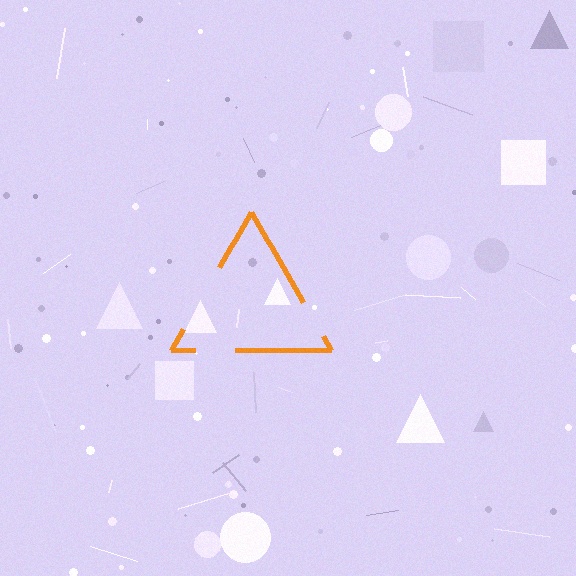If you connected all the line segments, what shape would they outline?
They would outline a triangle.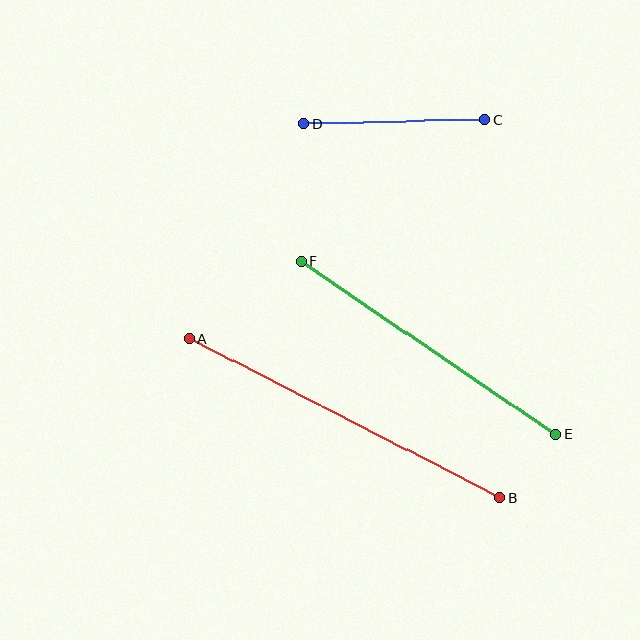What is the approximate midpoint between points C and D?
The midpoint is at approximately (394, 122) pixels.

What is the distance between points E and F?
The distance is approximately 307 pixels.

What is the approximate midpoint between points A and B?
The midpoint is at approximately (345, 418) pixels.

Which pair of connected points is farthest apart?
Points A and B are farthest apart.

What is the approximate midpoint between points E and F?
The midpoint is at approximately (428, 348) pixels.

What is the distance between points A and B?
The distance is approximately 349 pixels.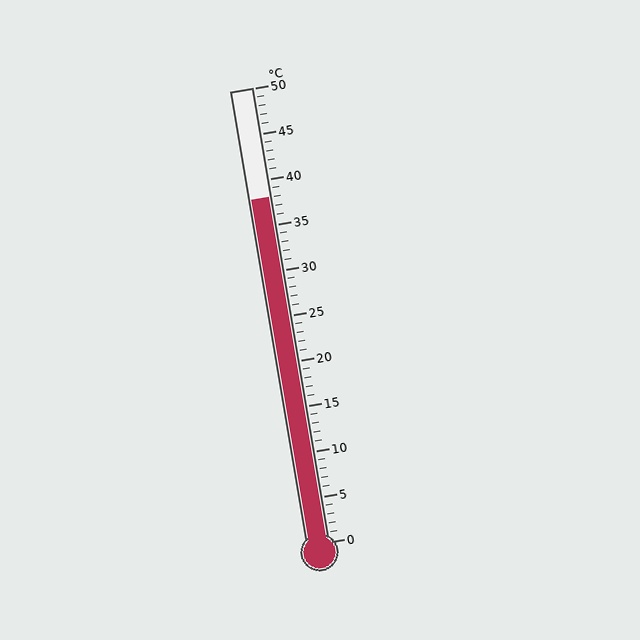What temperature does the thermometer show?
The thermometer shows approximately 38°C.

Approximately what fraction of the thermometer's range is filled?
The thermometer is filled to approximately 75% of its range.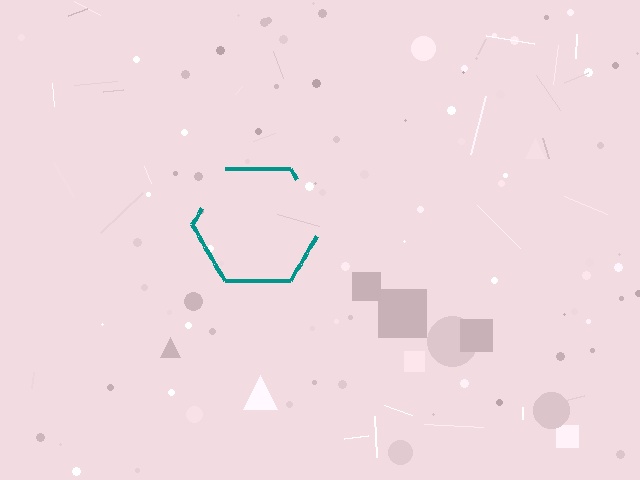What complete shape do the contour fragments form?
The contour fragments form a hexagon.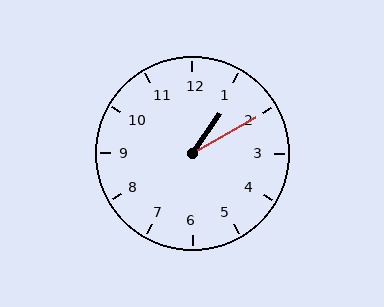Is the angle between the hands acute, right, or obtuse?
It is acute.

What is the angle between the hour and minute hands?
Approximately 25 degrees.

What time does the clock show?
1:10.